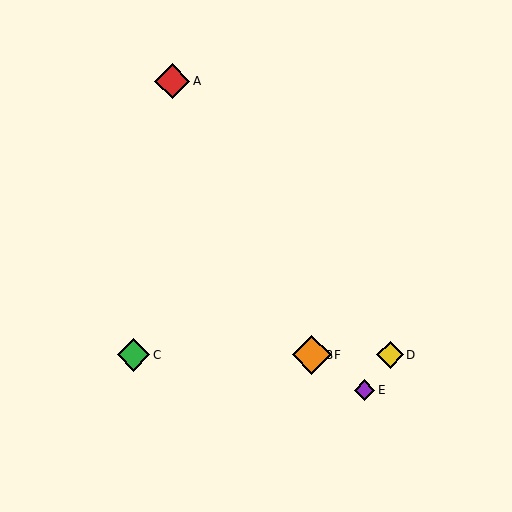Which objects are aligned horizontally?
Objects B, C, D, F are aligned horizontally.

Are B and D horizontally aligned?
Yes, both are at y≈355.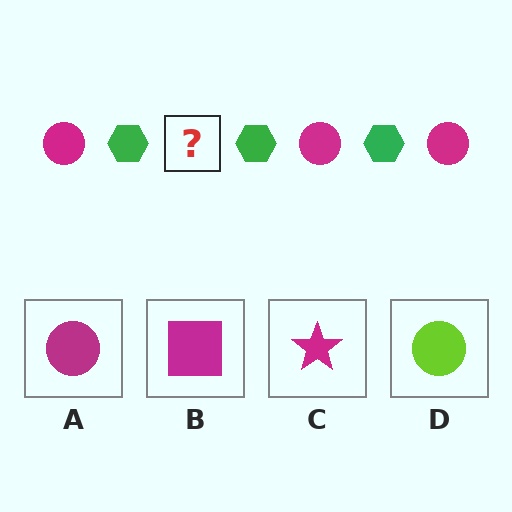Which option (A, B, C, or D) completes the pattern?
A.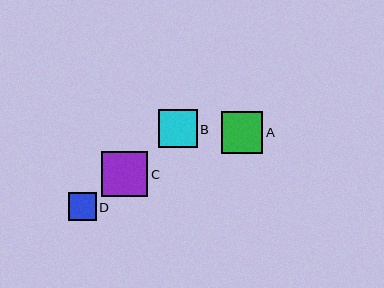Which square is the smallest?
Square D is the smallest with a size of approximately 28 pixels.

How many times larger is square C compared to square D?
Square C is approximately 1.6 times the size of square D.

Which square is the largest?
Square C is the largest with a size of approximately 45 pixels.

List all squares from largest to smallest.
From largest to smallest: C, A, B, D.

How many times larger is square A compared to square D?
Square A is approximately 1.5 times the size of square D.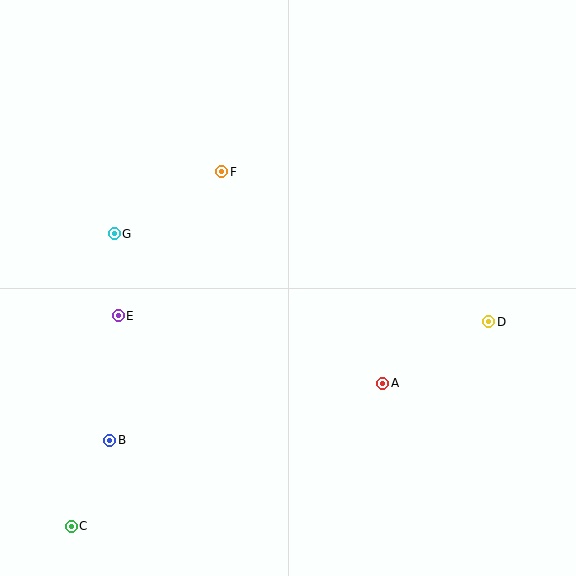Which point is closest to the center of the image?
Point F at (222, 172) is closest to the center.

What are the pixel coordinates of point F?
Point F is at (222, 172).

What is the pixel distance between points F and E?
The distance between F and E is 178 pixels.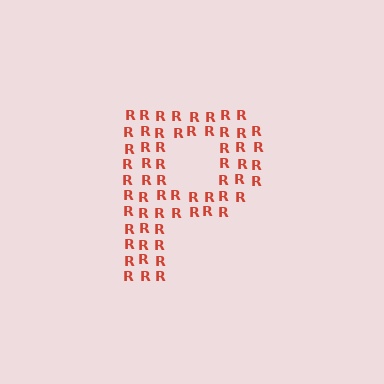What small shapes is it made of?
It is made of small letter R's.